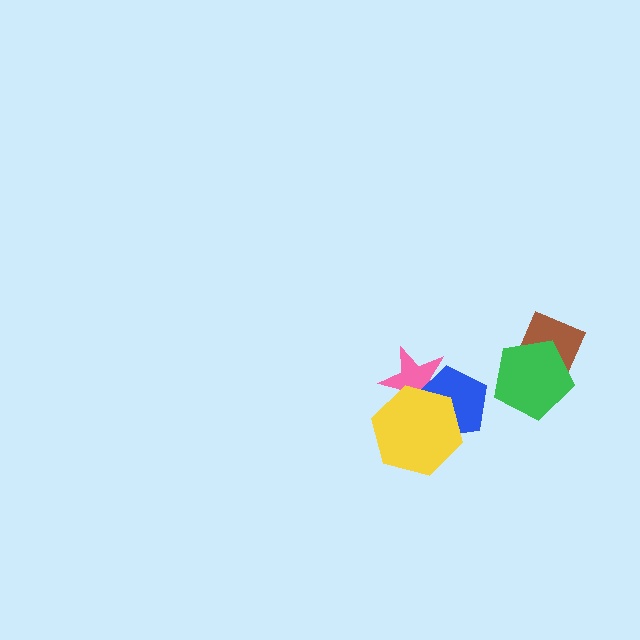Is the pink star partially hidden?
Yes, it is partially covered by another shape.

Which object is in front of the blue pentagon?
The yellow hexagon is in front of the blue pentagon.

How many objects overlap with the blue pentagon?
2 objects overlap with the blue pentagon.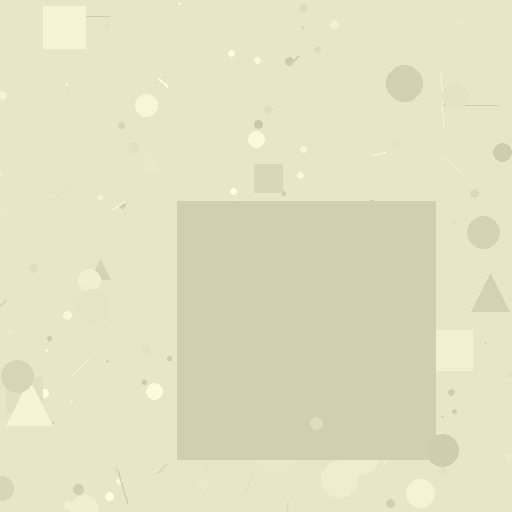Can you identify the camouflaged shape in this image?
The camouflaged shape is a square.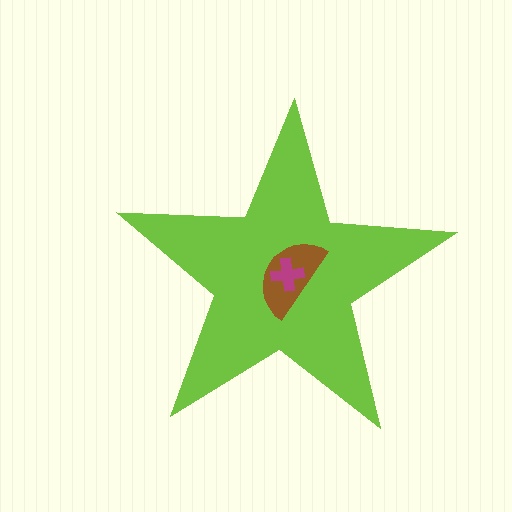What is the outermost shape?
The lime star.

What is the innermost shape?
The magenta cross.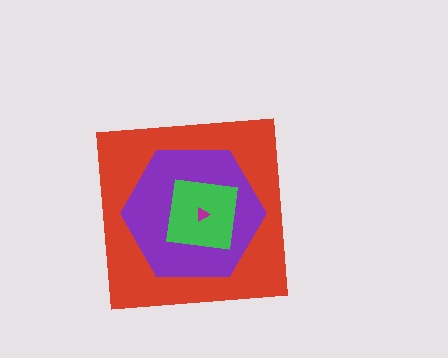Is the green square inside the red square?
Yes.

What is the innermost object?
The magenta triangle.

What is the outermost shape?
The red square.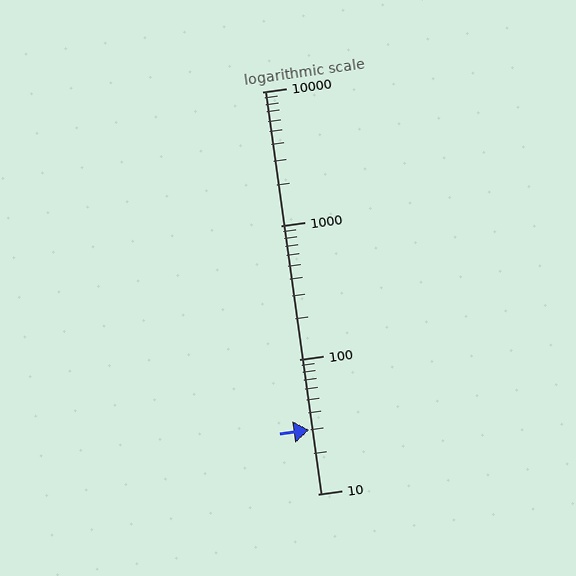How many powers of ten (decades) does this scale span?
The scale spans 3 decades, from 10 to 10000.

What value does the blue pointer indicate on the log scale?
The pointer indicates approximately 30.